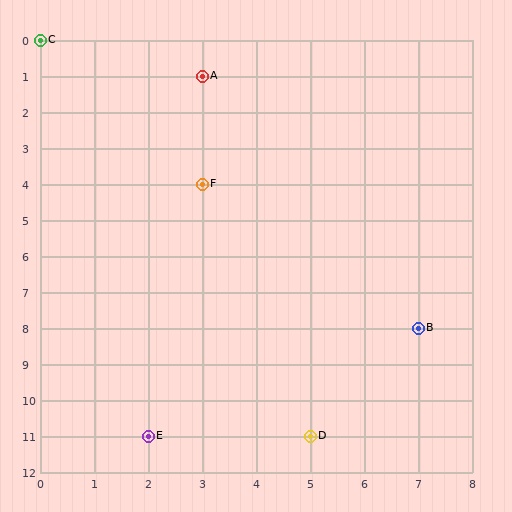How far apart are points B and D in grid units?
Points B and D are 2 columns and 3 rows apart (about 3.6 grid units diagonally).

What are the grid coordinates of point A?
Point A is at grid coordinates (3, 1).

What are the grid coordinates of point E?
Point E is at grid coordinates (2, 11).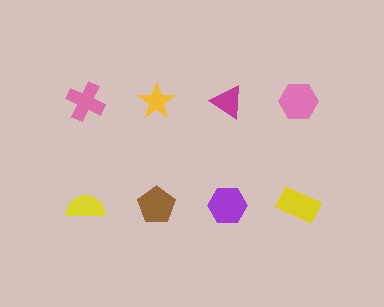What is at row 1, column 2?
A yellow star.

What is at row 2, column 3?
A purple hexagon.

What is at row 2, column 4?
A yellow rectangle.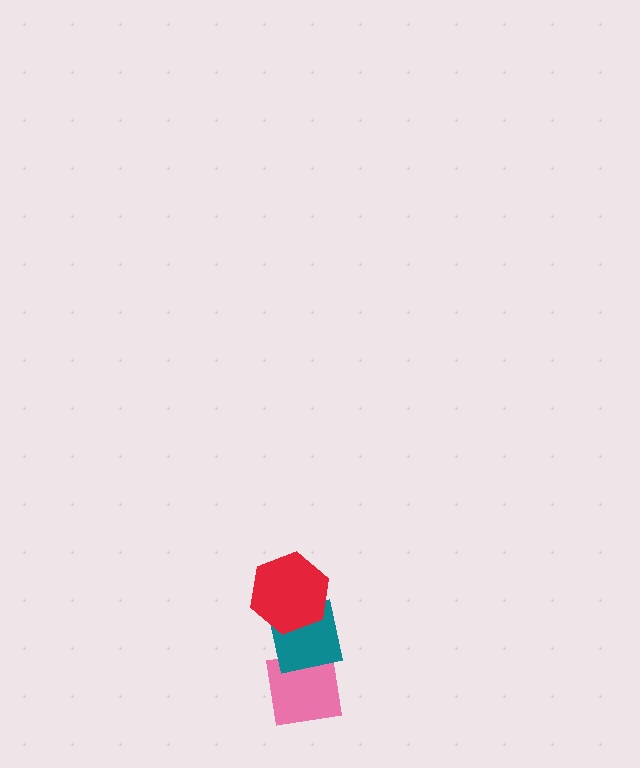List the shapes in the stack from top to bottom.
From top to bottom: the red hexagon, the teal square, the pink square.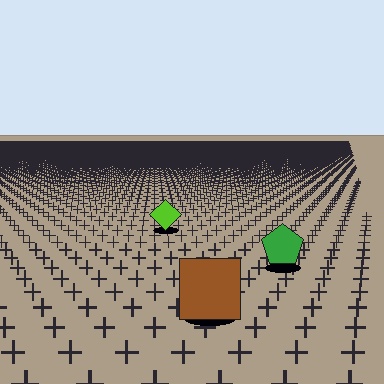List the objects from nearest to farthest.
From nearest to farthest: the brown square, the green pentagon, the lime diamond.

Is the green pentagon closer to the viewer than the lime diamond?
Yes. The green pentagon is closer — you can tell from the texture gradient: the ground texture is coarser near it.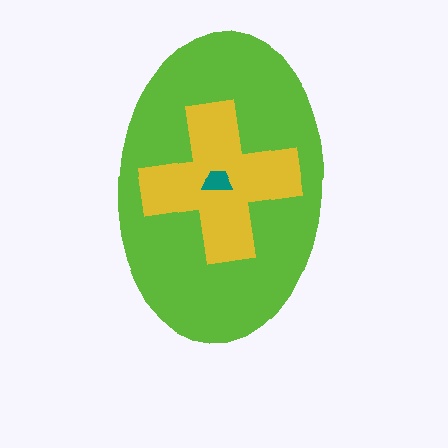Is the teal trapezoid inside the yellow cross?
Yes.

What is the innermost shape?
The teal trapezoid.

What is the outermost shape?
The lime ellipse.